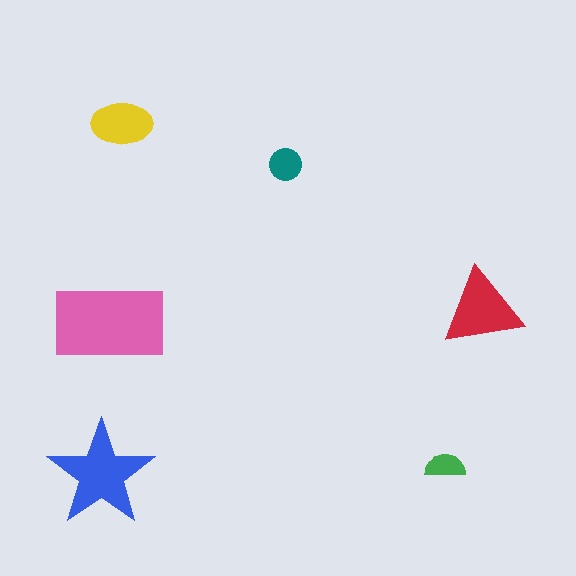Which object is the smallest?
The green semicircle.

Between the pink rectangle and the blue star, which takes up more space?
The pink rectangle.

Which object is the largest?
The pink rectangle.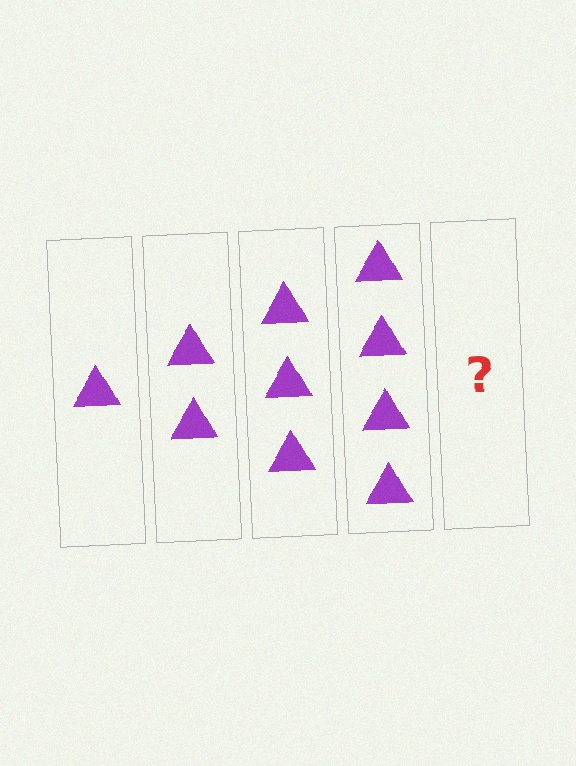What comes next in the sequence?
The next element should be 5 triangles.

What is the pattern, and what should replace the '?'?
The pattern is that each step adds one more triangle. The '?' should be 5 triangles.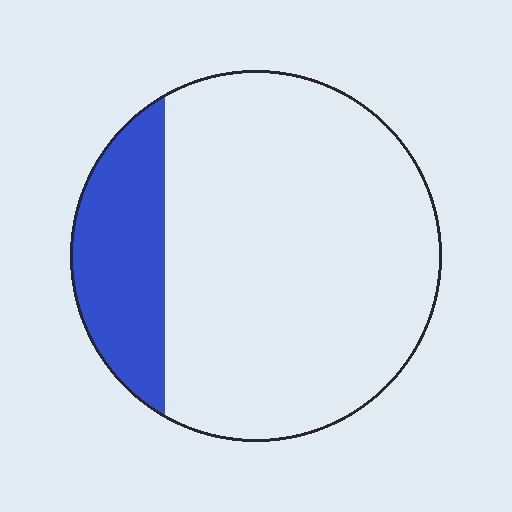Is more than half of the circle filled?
No.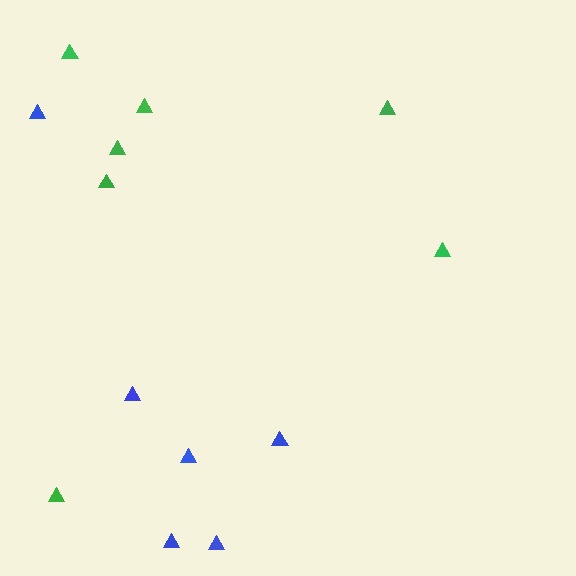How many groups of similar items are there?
There are 2 groups: one group of blue triangles (6) and one group of green triangles (7).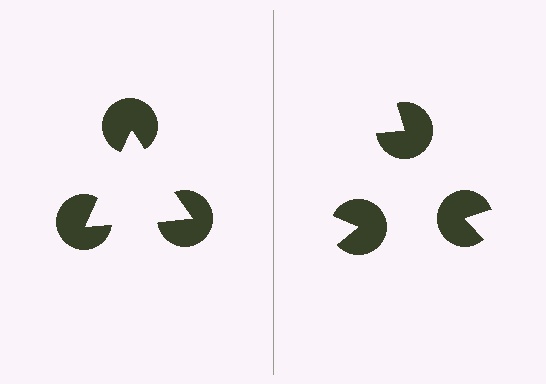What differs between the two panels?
The pac-man discs are positioned identically on both sides; only the wedge orientations differ. On the left they align to a triangle; on the right they are misaligned.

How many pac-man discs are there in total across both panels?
6 — 3 on each side.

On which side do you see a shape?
An illusory triangle appears on the left side. On the right side the wedge cuts are rotated, so no coherent shape forms.